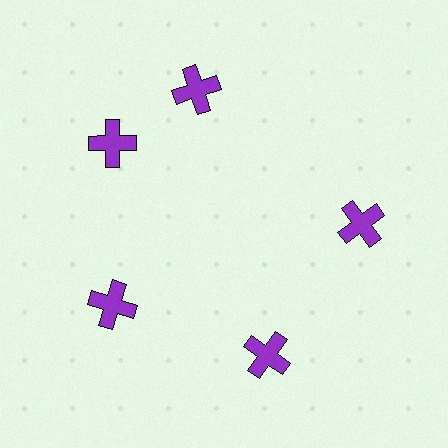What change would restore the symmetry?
The symmetry would be restored by rotating it back into even spacing with its neighbors so that all 5 crosses sit at equal angles and equal distance from the center.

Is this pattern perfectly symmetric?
No. The 5 purple crosses are arranged in a ring, but one element near the 1 o'clock position is rotated out of alignment along the ring, breaking the 5-fold rotational symmetry.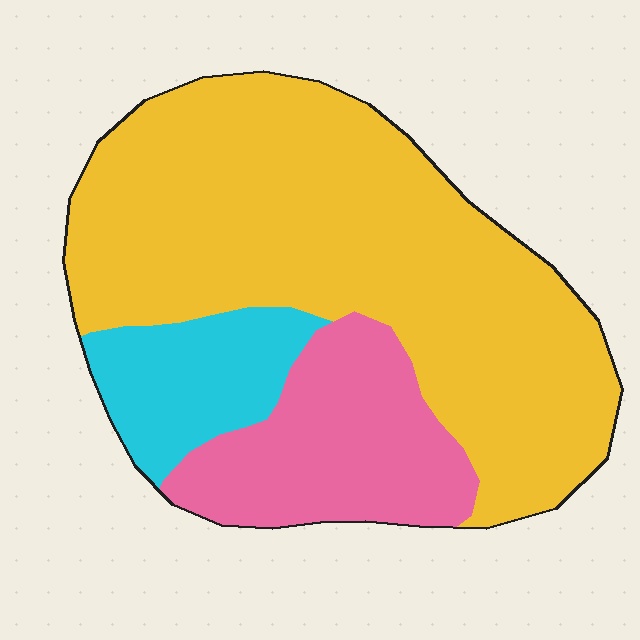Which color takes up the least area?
Cyan, at roughly 15%.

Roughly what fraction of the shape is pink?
Pink takes up between a sixth and a third of the shape.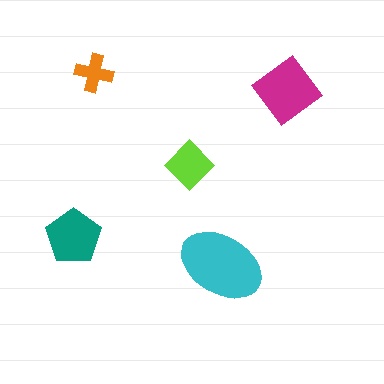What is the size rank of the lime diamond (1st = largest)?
4th.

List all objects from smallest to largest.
The orange cross, the lime diamond, the teal pentagon, the magenta diamond, the cyan ellipse.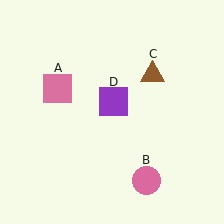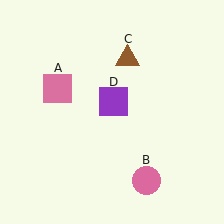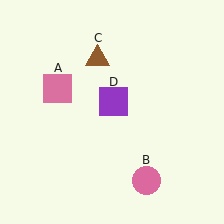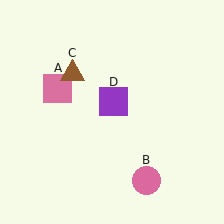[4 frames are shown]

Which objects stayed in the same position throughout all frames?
Pink square (object A) and pink circle (object B) and purple square (object D) remained stationary.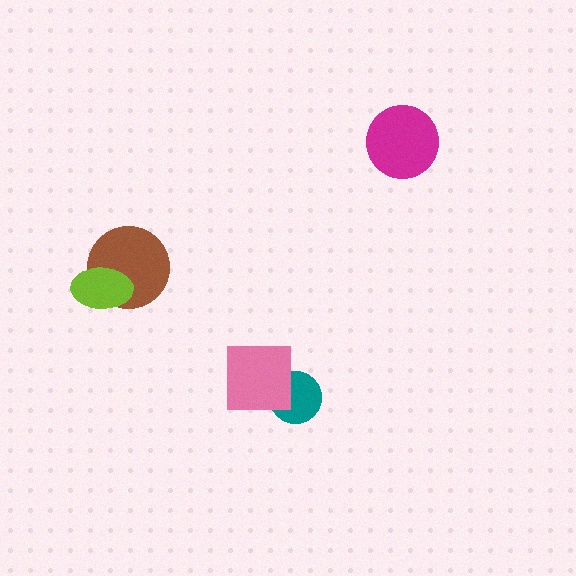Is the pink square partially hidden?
No, no other shape covers it.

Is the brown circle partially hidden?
Yes, it is partially covered by another shape.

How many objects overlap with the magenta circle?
0 objects overlap with the magenta circle.